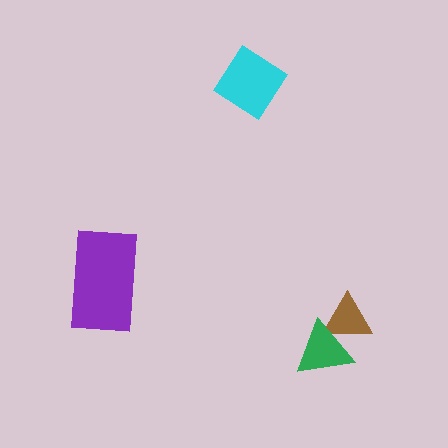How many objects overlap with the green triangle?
1 object overlaps with the green triangle.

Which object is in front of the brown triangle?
The green triangle is in front of the brown triangle.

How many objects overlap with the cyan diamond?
0 objects overlap with the cyan diamond.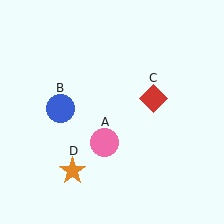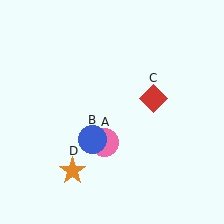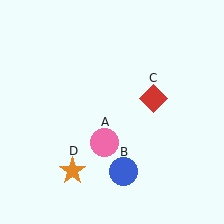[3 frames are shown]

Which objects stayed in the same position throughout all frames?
Pink circle (object A) and red diamond (object C) and orange star (object D) remained stationary.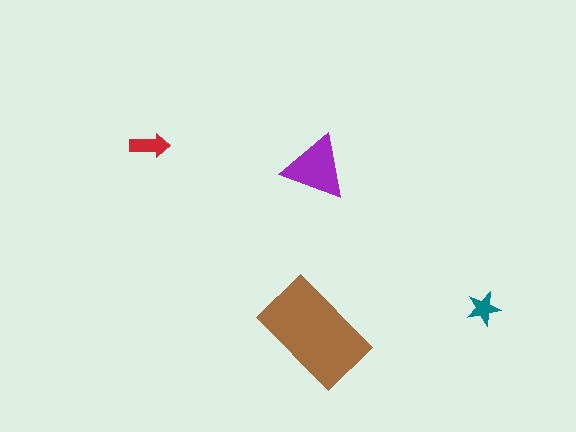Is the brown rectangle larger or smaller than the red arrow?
Larger.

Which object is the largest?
The brown rectangle.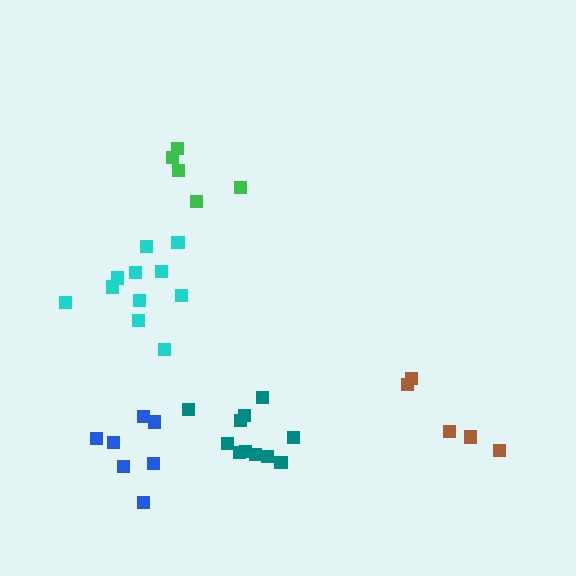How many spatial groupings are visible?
There are 5 spatial groupings.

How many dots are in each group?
Group 1: 11 dots, Group 2: 5 dots, Group 3: 5 dots, Group 4: 7 dots, Group 5: 11 dots (39 total).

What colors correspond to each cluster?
The clusters are colored: teal, green, brown, blue, cyan.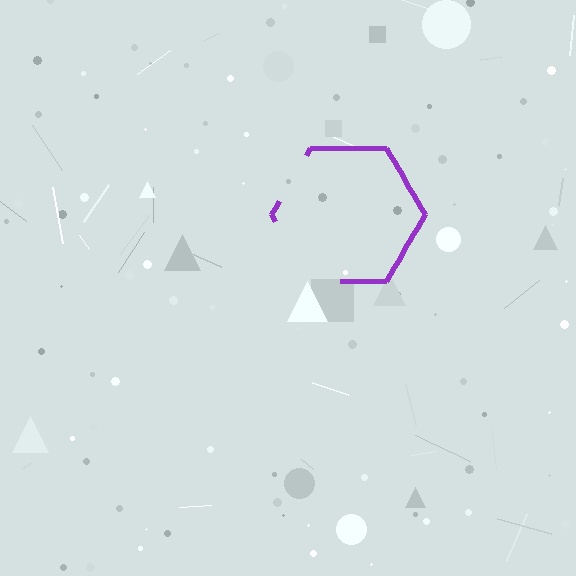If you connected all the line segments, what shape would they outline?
They would outline a hexagon.